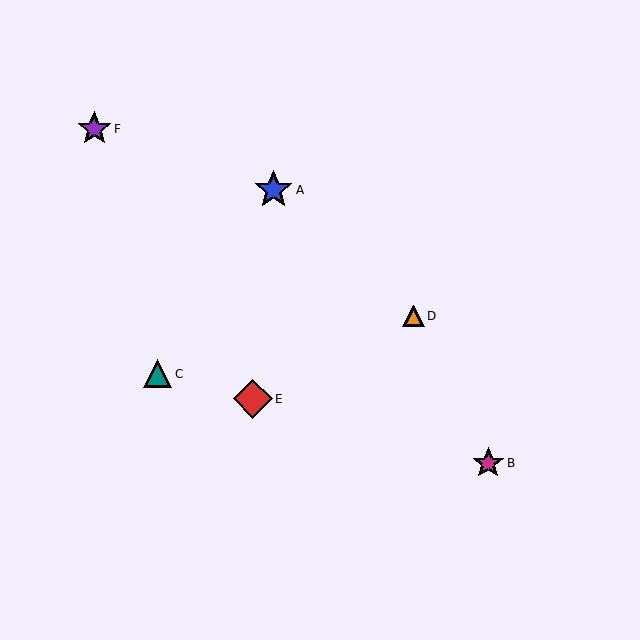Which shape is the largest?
The red diamond (labeled E) is the largest.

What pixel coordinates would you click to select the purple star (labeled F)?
Click at (94, 129) to select the purple star F.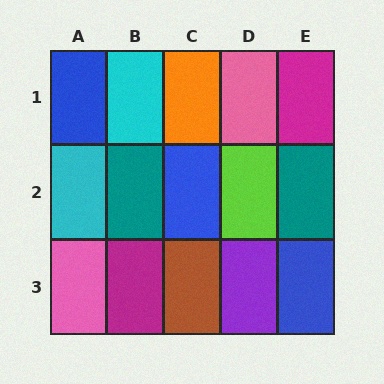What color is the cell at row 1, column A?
Blue.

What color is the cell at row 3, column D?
Purple.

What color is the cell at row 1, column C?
Orange.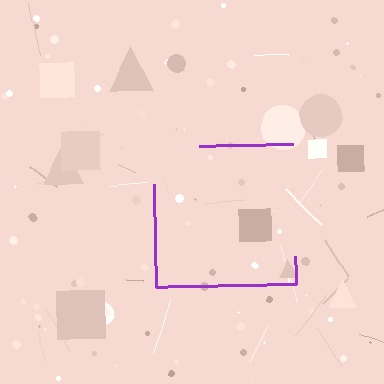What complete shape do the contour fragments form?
The contour fragments form a square.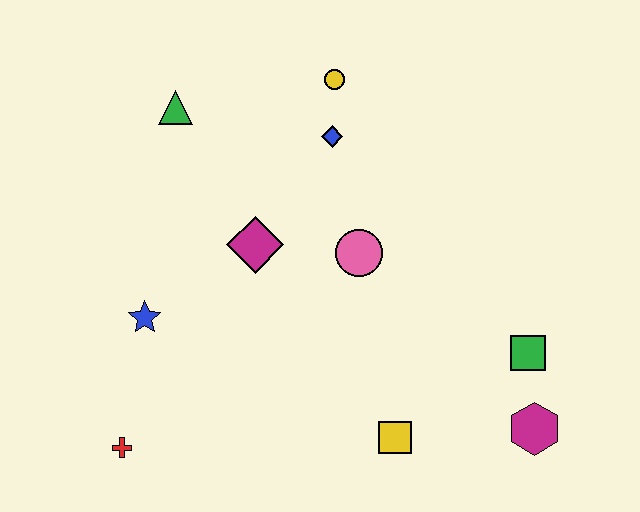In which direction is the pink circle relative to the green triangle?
The pink circle is to the right of the green triangle.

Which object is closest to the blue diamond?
The yellow circle is closest to the blue diamond.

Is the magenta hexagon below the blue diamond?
Yes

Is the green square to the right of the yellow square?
Yes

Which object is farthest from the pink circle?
The red cross is farthest from the pink circle.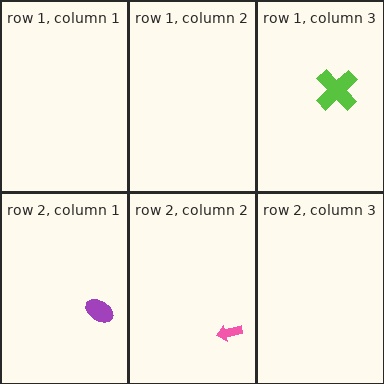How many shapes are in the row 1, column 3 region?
1.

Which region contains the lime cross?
The row 1, column 3 region.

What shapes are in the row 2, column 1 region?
The purple ellipse.